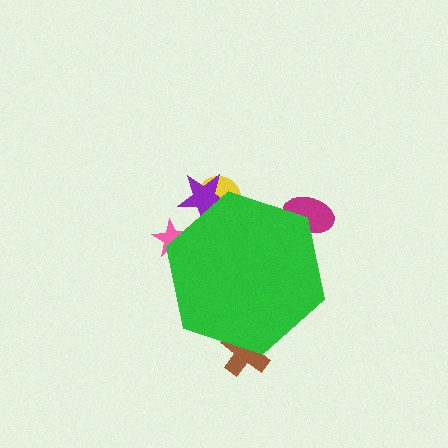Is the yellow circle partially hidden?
Yes, the yellow circle is partially hidden behind the green hexagon.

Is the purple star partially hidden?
Yes, the purple star is partially hidden behind the green hexagon.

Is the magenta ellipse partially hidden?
Yes, the magenta ellipse is partially hidden behind the green hexagon.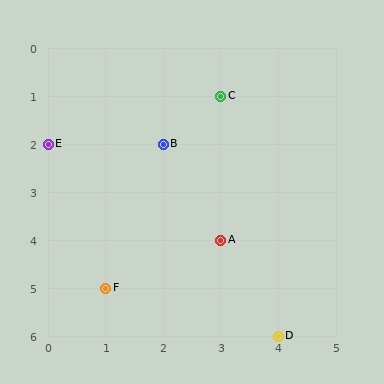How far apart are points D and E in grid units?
Points D and E are 4 columns and 4 rows apart (about 5.7 grid units diagonally).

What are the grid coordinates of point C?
Point C is at grid coordinates (3, 1).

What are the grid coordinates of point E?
Point E is at grid coordinates (0, 2).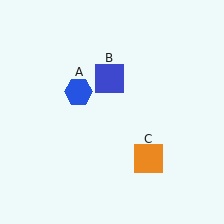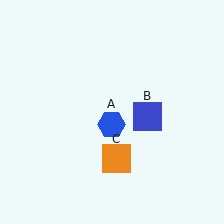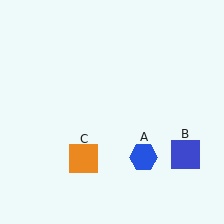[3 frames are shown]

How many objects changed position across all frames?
3 objects changed position: blue hexagon (object A), blue square (object B), orange square (object C).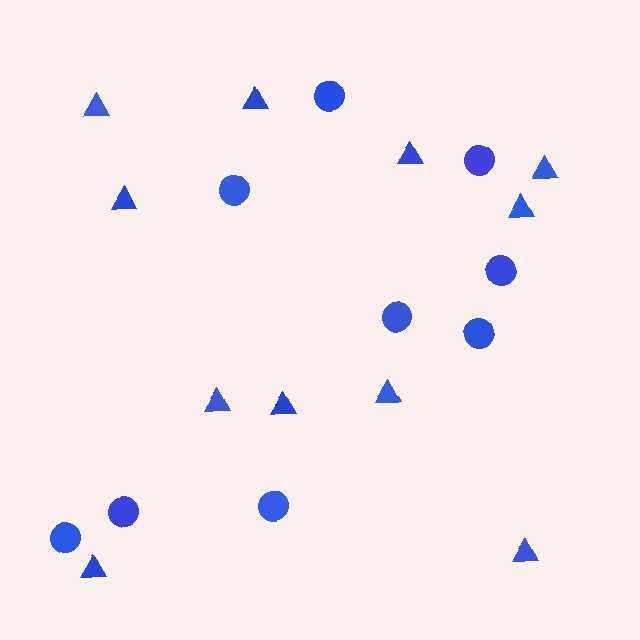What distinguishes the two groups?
There are 2 groups: one group of circles (9) and one group of triangles (11).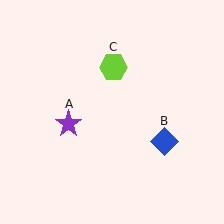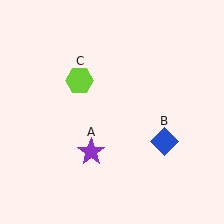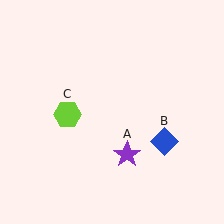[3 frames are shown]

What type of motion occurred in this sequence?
The purple star (object A), lime hexagon (object C) rotated counterclockwise around the center of the scene.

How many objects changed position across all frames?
2 objects changed position: purple star (object A), lime hexagon (object C).